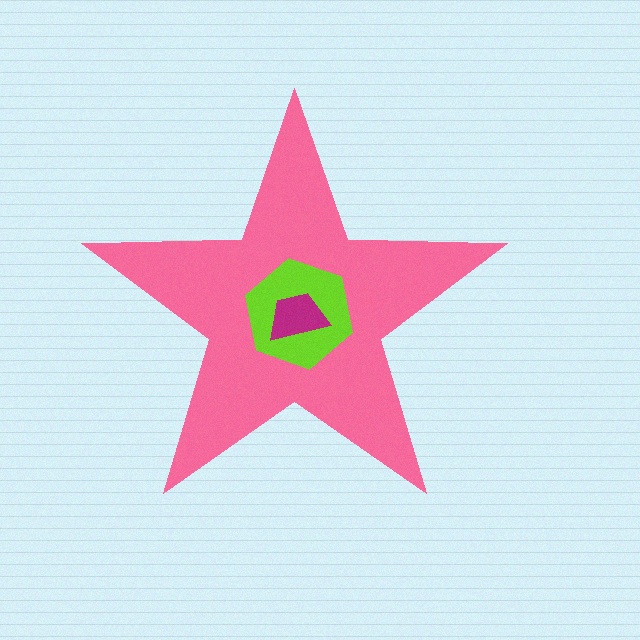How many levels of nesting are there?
3.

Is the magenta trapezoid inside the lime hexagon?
Yes.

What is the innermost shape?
The magenta trapezoid.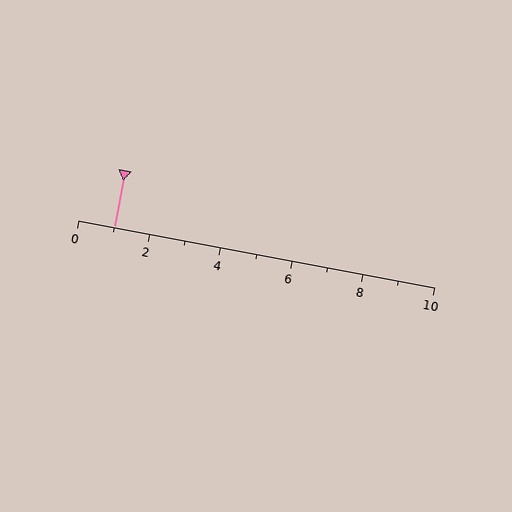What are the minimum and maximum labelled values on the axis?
The axis runs from 0 to 10.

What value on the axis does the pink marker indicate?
The marker indicates approximately 1.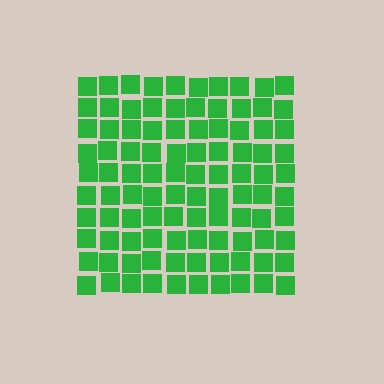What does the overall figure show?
The overall figure shows a square.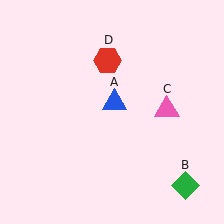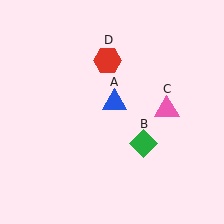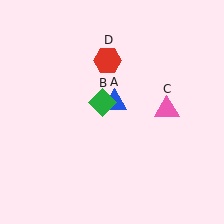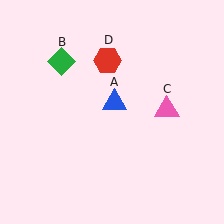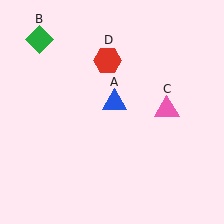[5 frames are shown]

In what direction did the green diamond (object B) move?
The green diamond (object B) moved up and to the left.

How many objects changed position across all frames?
1 object changed position: green diamond (object B).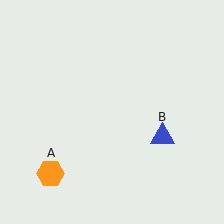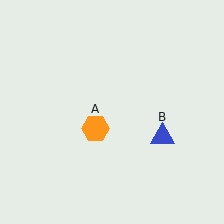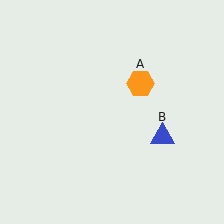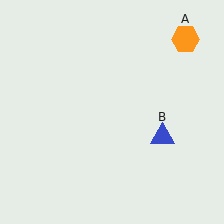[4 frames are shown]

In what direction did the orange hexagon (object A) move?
The orange hexagon (object A) moved up and to the right.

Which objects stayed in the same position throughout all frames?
Blue triangle (object B) remained stationary.